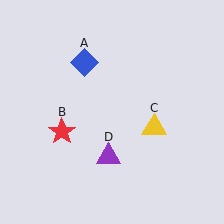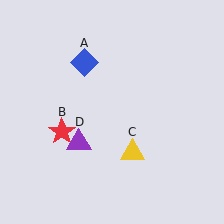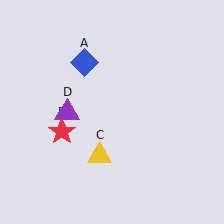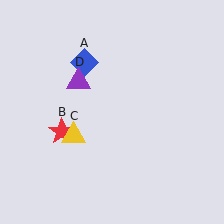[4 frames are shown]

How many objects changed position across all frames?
2 objects changed position: yellow triangle (object C), purple triangle (object D).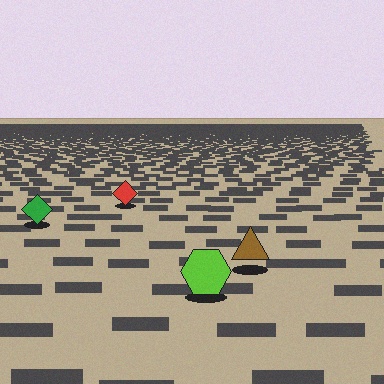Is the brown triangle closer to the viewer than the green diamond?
Yes. The brown triangle is closer — you can tell from the texture gradient: the ground texture is coarser near it.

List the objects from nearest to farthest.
From nearest to farthest: the lime hexagon, the brown triangle, the green diamond, the red diamond.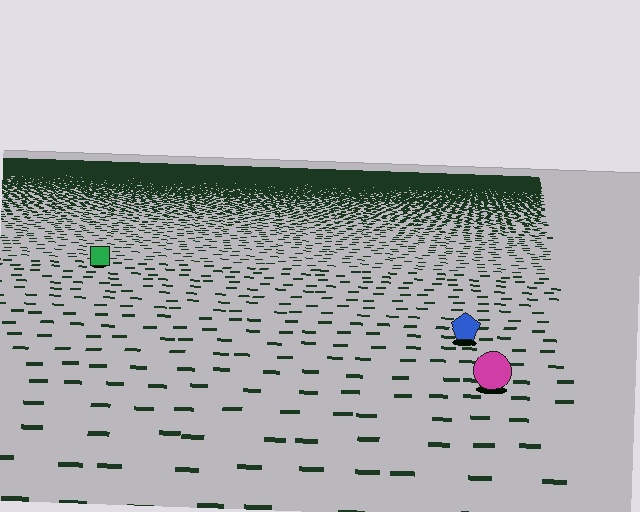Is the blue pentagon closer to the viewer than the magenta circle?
No. The magenta circle is closer — you can tell from the texture gradient: the ground texture is coarser near it.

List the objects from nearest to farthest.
From nearest to farthest: the magenta circle, the blue pentagon, the green square.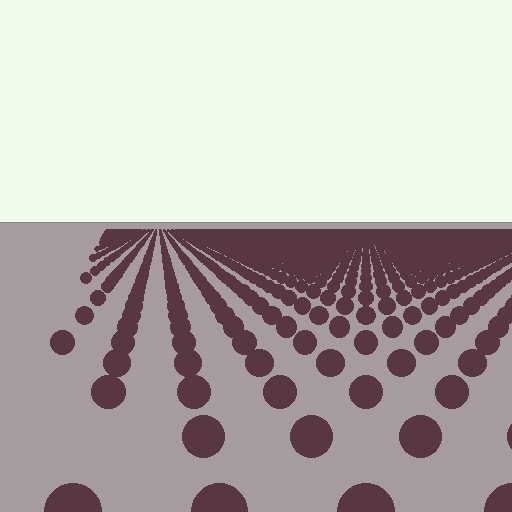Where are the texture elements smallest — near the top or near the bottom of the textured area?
Near the top.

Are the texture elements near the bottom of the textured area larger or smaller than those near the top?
Larger. Near the bottom, elements are closer to the viewer and appear at a bigger on-screen size.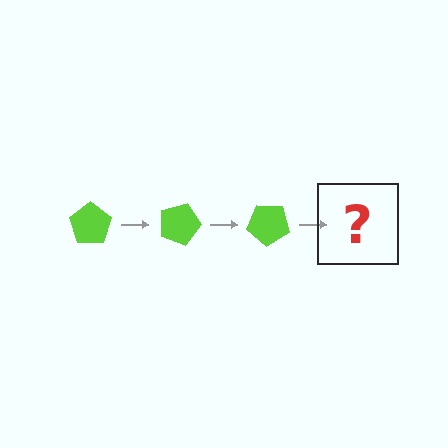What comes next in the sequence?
The next element should be a lime pentagon rotated 60 degrees.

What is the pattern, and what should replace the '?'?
The pattern is that the pentagon rotates 20 degrees each step. The '?' should be a lime pentagon rotated 60 degrees.